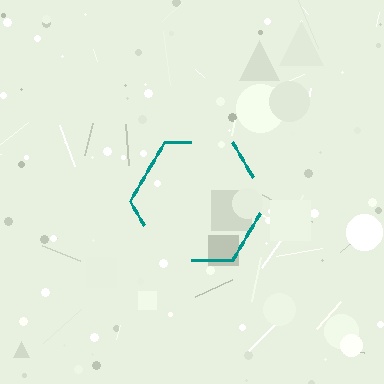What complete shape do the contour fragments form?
The contour fragments form a hexagon.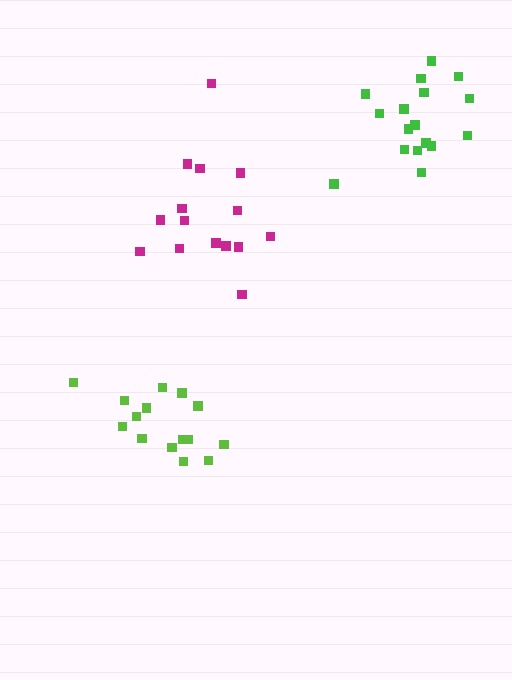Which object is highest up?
The green cluster is topmost.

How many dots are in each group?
Group 1: 15 dots, Group 2: 17 dots, Group 3: 15 dots (47 total).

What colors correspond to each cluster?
The clusters are colored: lime, green, magenta.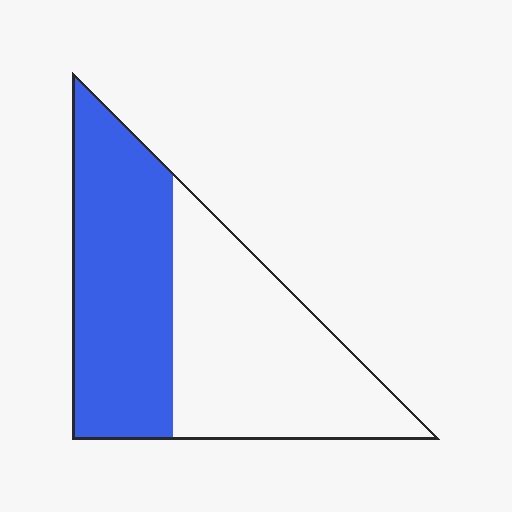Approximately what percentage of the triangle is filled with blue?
Approximately 45%.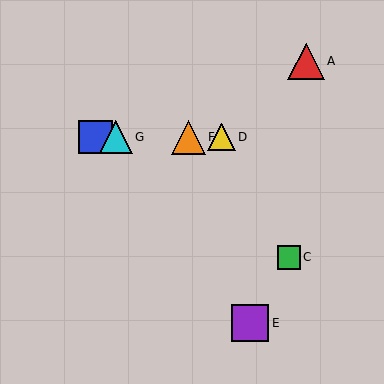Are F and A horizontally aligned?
No, F is at y≈137 and A is at y≈61.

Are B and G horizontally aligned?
Yes, both are at y≈137.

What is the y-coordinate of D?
Object D is at y≈137.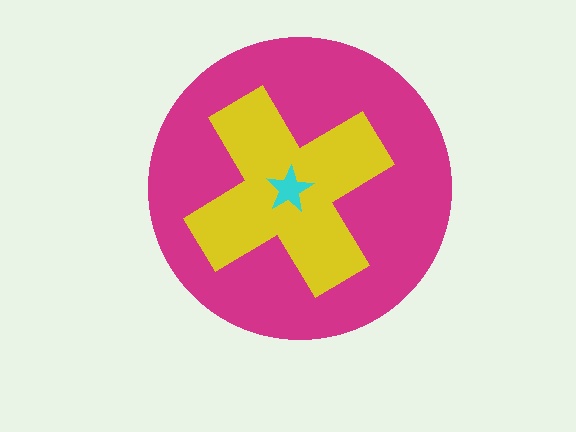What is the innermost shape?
The cyan star.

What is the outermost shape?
The magenta circle.